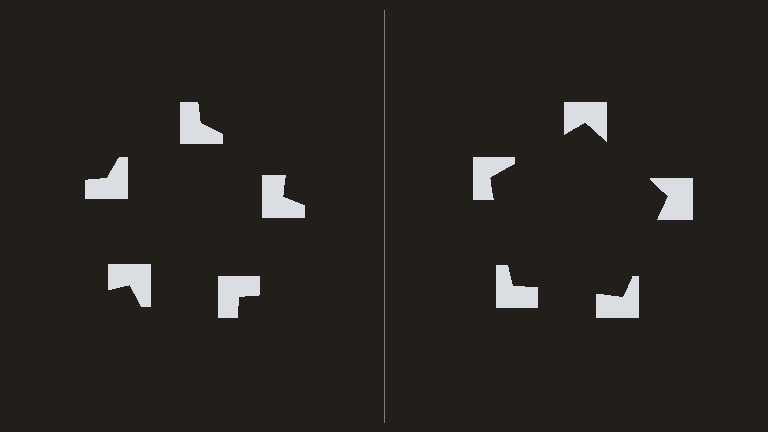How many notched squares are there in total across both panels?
10 — 5 on each side.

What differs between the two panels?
The notched squares are positioned identically on both sides; only the wedge orientations differ. On the right they align to a pentagon; on the left they are misaligned.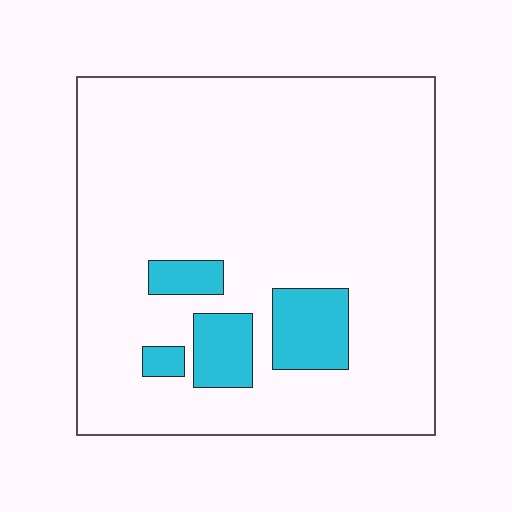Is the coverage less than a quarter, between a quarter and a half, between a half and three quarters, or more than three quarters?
Less than a quarter.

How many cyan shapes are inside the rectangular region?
4.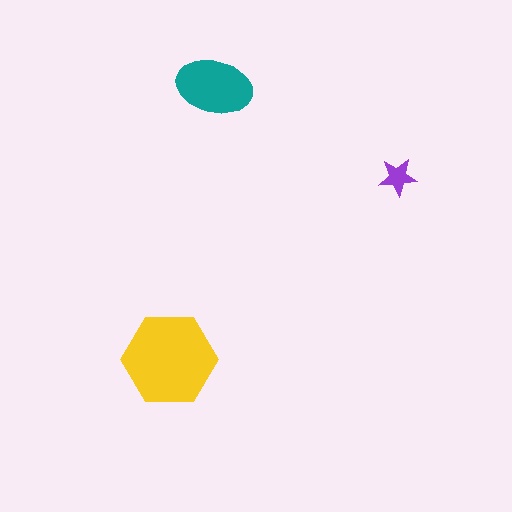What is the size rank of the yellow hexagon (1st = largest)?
1st.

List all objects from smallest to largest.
The purple star, the teal ellipse, the yellow hexagon.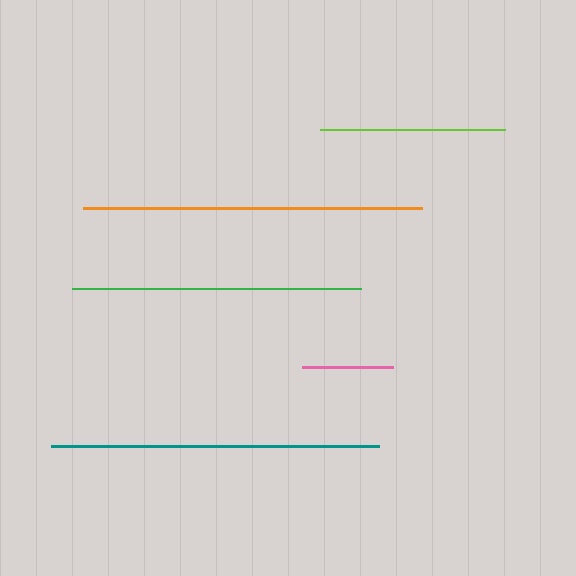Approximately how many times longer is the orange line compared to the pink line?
The orange line is approximately 3.7 times the length of the pink line.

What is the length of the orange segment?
The orange segment is approximately 339 pixels long.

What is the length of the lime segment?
The lime segment is approximately 186 pixels long.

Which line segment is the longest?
The orange line is the longest at approximately 339 pixels.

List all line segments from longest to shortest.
From longest to shortest: orange, teal, green, lime, pink.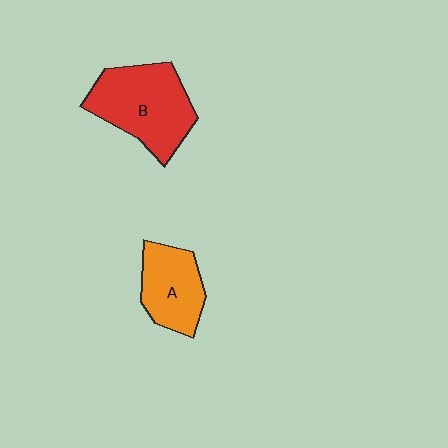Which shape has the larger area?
Shape B (red).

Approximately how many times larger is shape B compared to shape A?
Approximately 1.5 times.